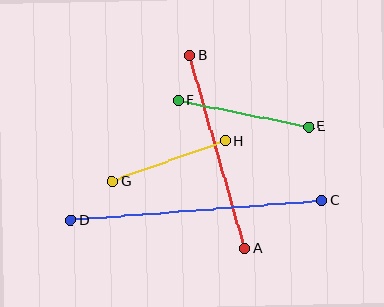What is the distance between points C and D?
The distance is approximately 251 pixels.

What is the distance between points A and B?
The distance is approximately 201 pixels.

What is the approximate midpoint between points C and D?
The midpoint is at approximately (196, 210) pixels.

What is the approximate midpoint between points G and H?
The midpoint is at approximately (169, 161) pixels.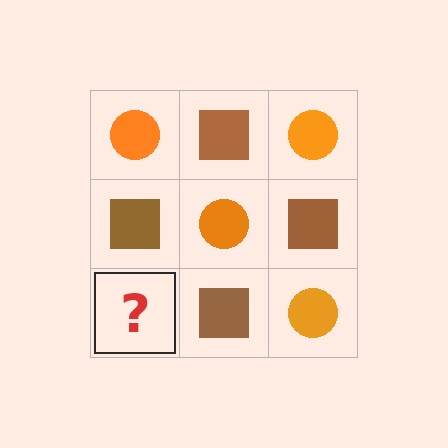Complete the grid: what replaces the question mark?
The question mark should be replaced with an orange circle.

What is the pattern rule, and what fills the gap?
The rule is that it alternates orange circle and brown square in a checkerboard pattern. The gap should be filled with an orange circle.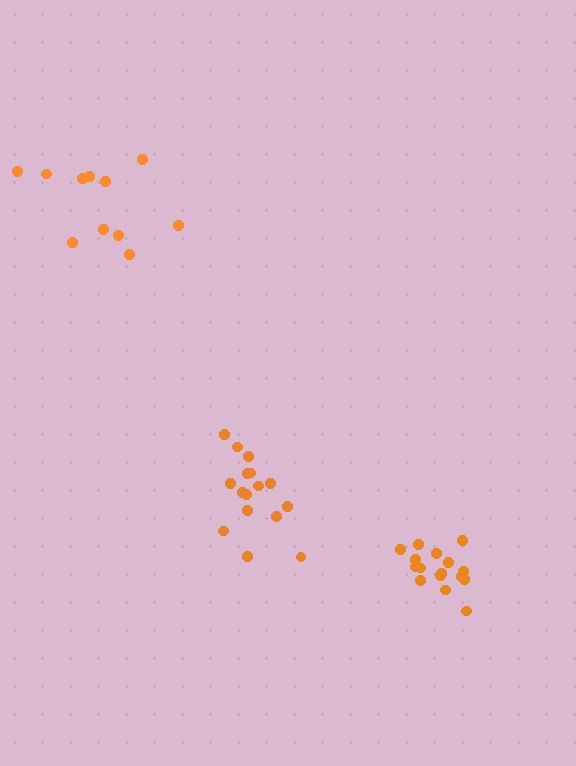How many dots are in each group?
Group 1: 16 dots, Group 2: 16 dots, Group 3: 11 dots (43 total).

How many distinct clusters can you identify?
There are 3 distinct clusters.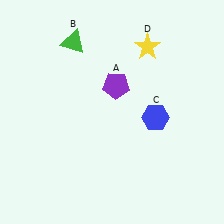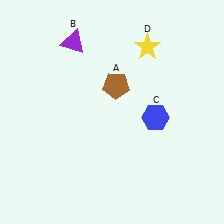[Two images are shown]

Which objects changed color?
A changed from purple to brown. B changed from green to purple.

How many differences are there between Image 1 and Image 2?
There are 2 differences between the two images.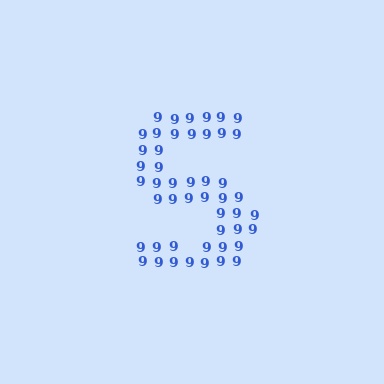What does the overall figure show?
The overall figure shows the letter S.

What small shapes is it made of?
It is made of small digit 9's.